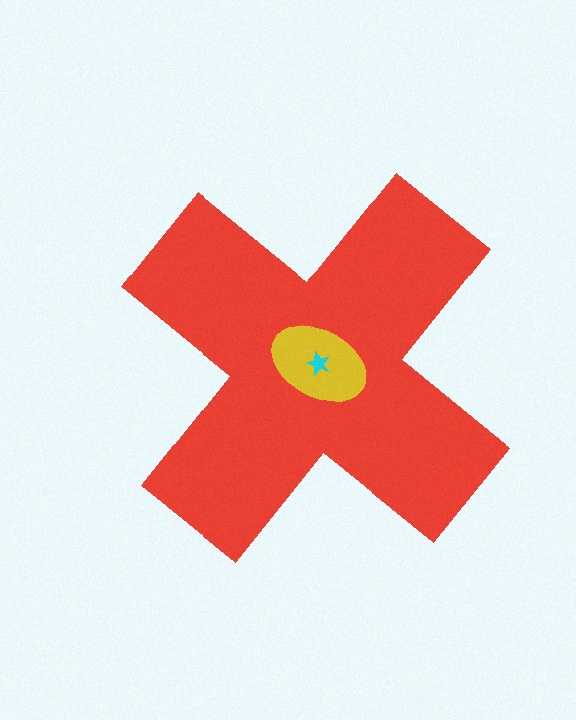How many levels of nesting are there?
3.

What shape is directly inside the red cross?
The yellow ellipse.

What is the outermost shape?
The red cross.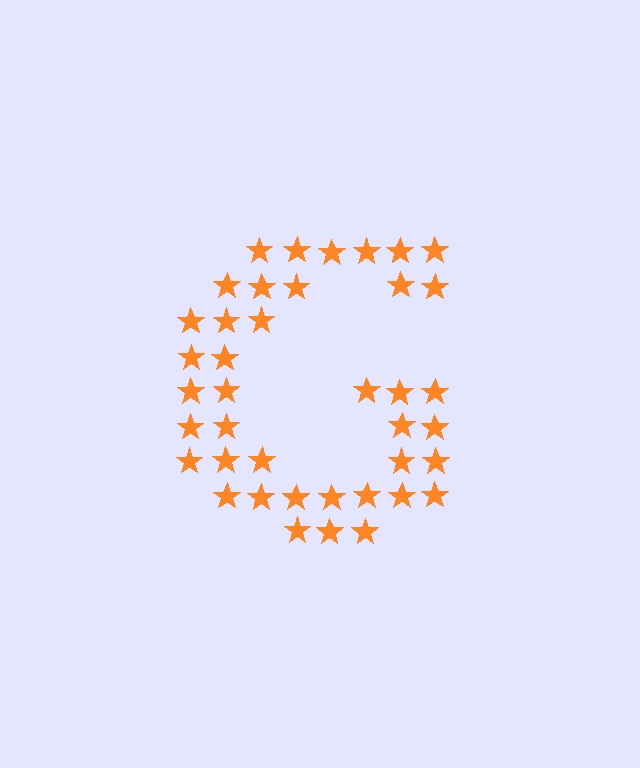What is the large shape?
The large shape is the letter G.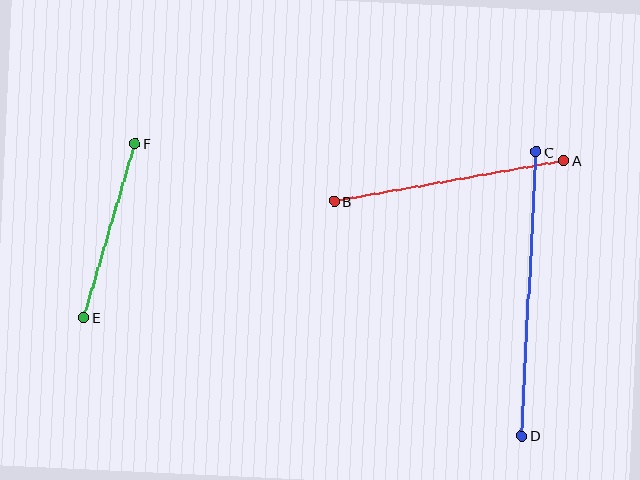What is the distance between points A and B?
The distance is approximately 234 pixels.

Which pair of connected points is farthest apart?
Points C and D are farthest apart.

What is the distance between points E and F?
The distance is approximately 181 pixels.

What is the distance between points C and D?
The distance is approximately 285 pixels.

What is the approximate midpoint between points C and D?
The midpoint is at approximately (529, 294) pixels.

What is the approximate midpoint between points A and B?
The midpoint is at approximately (449, 181) pixels.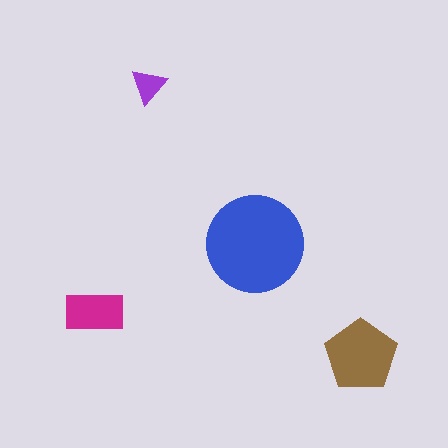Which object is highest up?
The purple triangle is topmost.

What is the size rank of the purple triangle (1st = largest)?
4th.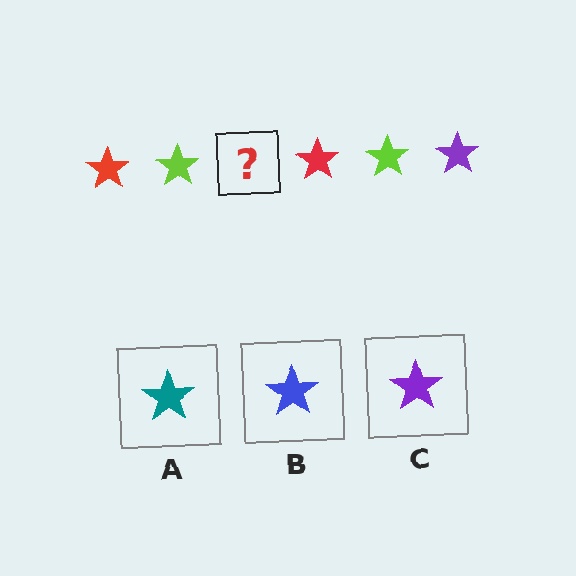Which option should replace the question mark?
Option C.